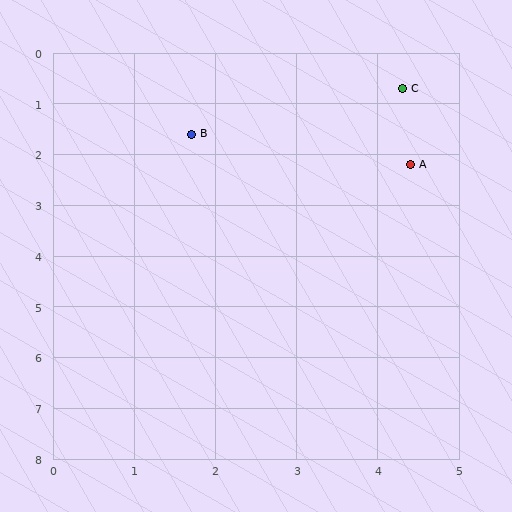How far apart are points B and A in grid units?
Points B and A are about 2.8 grid units apart.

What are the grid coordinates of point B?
Point B is at approximately (1.7, 1.6).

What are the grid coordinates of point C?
Point C is at approximately (4.3, 0.7).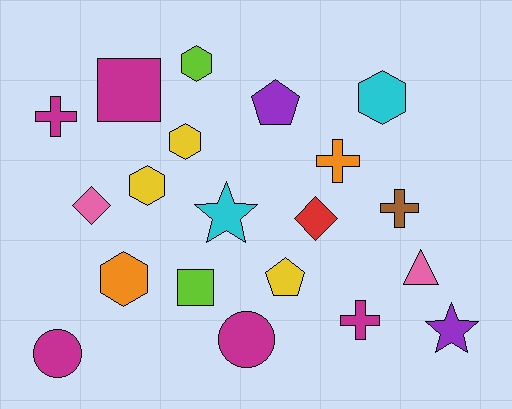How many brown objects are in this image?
There is 1 brown object.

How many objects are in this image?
There are 20 objects.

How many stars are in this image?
There are 2 stars.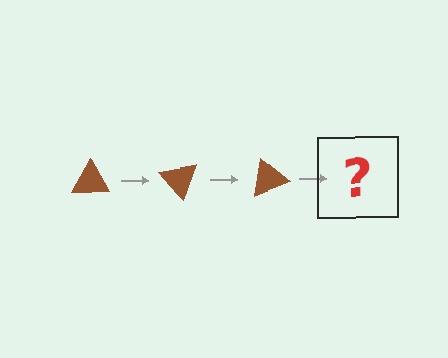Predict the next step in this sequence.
The next step is a brown triangle rotated 150 degrees.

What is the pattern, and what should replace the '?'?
The pattern is that the triangle rotates 50 degrees each step. The '?' should be a brown triangle rotated 150 degrees.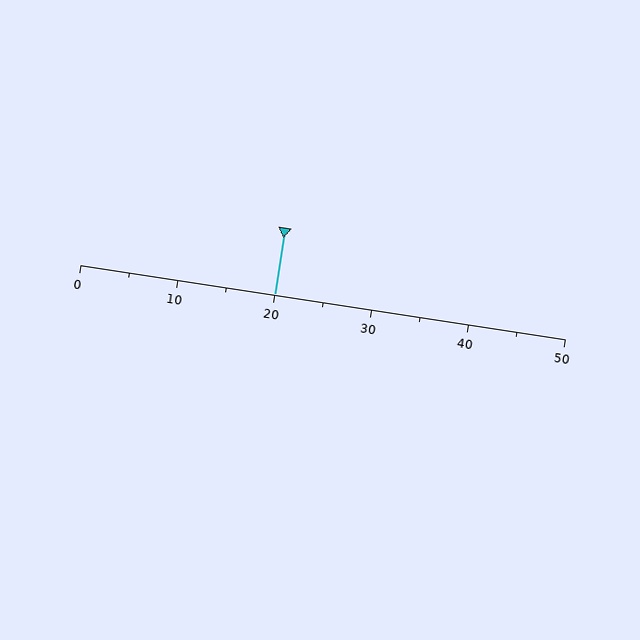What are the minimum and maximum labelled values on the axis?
The axis runs from 0 to 50.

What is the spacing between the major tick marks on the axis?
The major ticks are spaced 10 apart.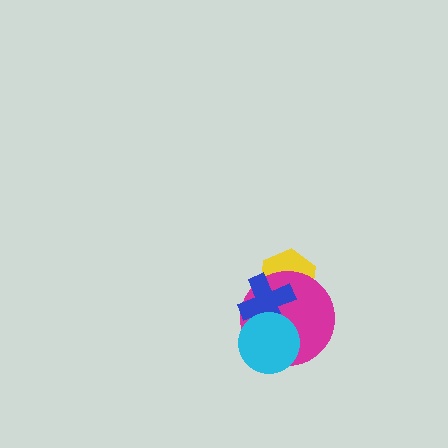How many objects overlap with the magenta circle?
3 objects overlap with the magenta circle.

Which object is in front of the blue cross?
The cyan circle is in front of the blue cross.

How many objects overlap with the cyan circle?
2 objects overlap with the cyan circle.